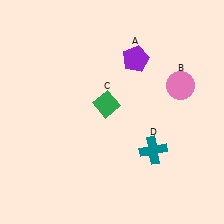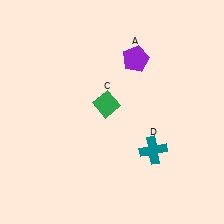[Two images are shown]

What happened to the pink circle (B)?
The pink circle (B) was removed in Image 2. It was in the top-right area of Image 1.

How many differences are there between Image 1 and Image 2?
There is 1 difference between the two images.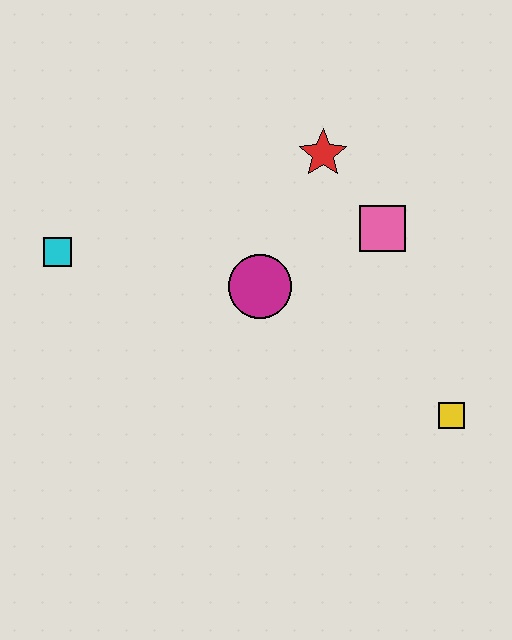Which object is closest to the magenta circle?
The pink square is closest to the magenta circle.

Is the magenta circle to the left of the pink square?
Yes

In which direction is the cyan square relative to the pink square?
The cyan square is to the left of the pink square.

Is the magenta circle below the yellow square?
No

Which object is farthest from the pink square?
The cyan square is farthest from the pink square.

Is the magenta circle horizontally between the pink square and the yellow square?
No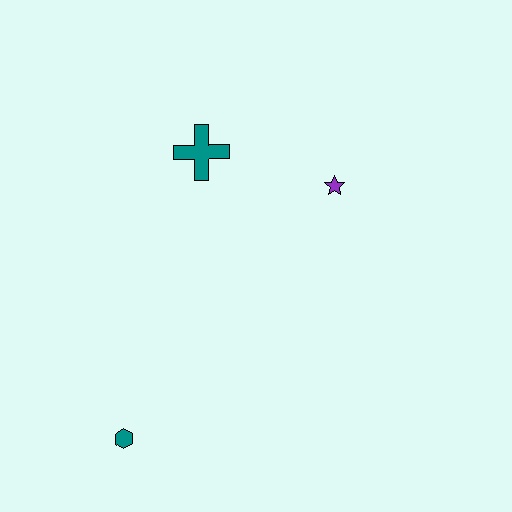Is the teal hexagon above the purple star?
No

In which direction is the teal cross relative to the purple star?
The teal cross is to the left of the purple star.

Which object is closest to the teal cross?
The purple star is closest to the teal cross.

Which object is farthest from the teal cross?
The teal hexagon is farthest from the teal cross.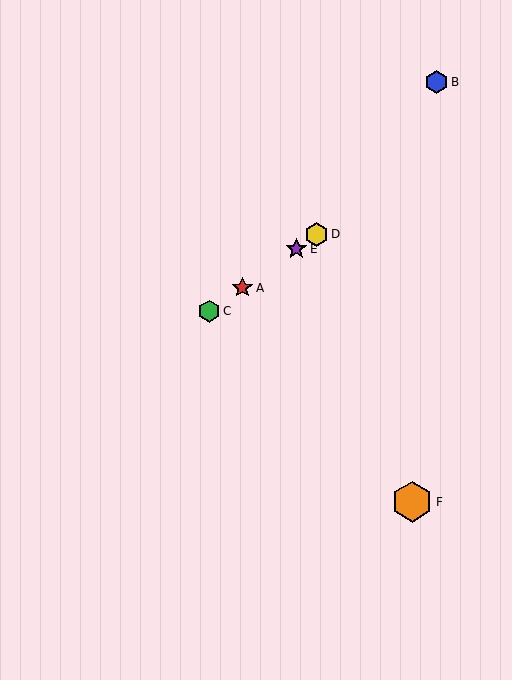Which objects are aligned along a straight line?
Objects A, C, D, E are aligned along a straight line.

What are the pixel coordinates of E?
Object E is at (296, 249).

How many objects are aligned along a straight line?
4 objects (A, C, D, E) are aligned along a straight line.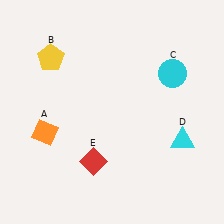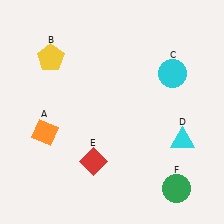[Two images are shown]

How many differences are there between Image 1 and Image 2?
There is 1 difference between the two images.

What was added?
A green circle (F) was added in Image 2.